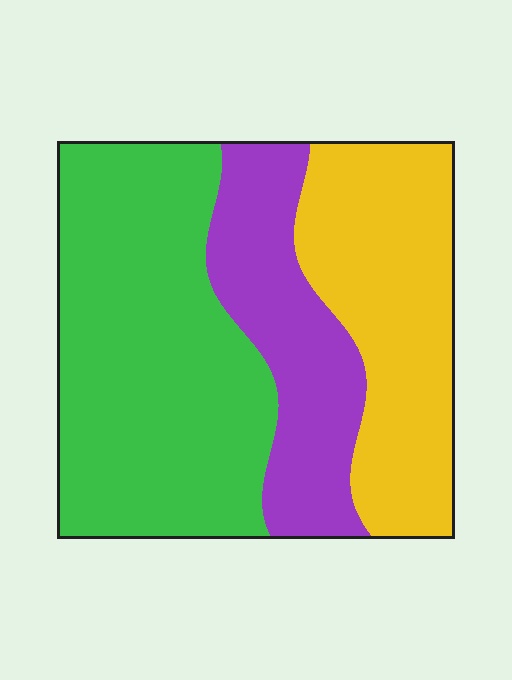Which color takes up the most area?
Green, at roughly 45%.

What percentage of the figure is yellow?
Yellow covers roughly 30% of the figure.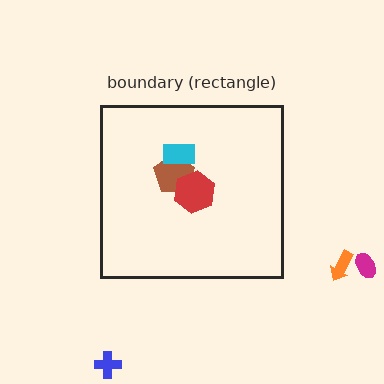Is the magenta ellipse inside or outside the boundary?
Outside.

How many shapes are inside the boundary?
4 inside, 3 outside.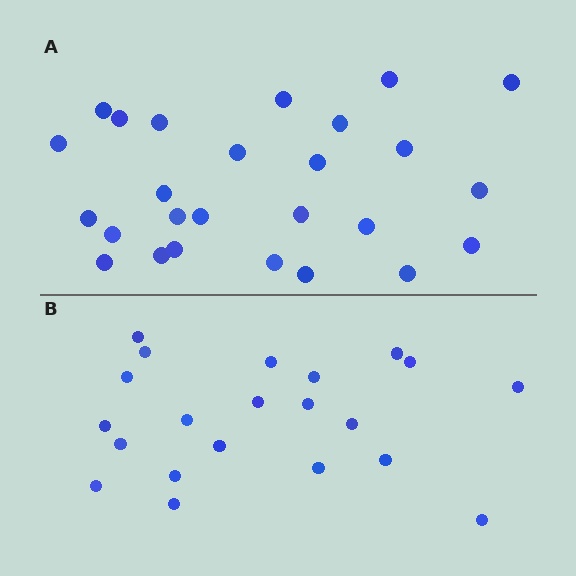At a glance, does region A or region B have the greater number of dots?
Region A (the top region) has more dots.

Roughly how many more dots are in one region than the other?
Region A has about 5 more dots than region B.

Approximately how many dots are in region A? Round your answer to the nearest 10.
About 30 dots. (The exact count is 26, which rounds to 30.)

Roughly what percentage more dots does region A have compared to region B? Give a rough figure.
About 25% more.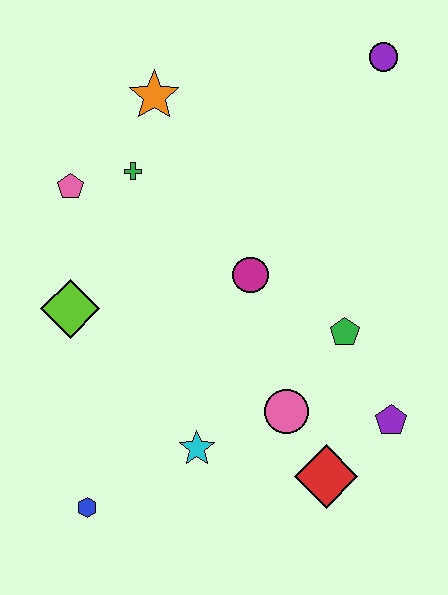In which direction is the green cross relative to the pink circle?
The green cross is above the pink circle.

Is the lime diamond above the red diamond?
Yes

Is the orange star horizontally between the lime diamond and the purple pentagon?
Yes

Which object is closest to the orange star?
The green cross is closest to the orange star.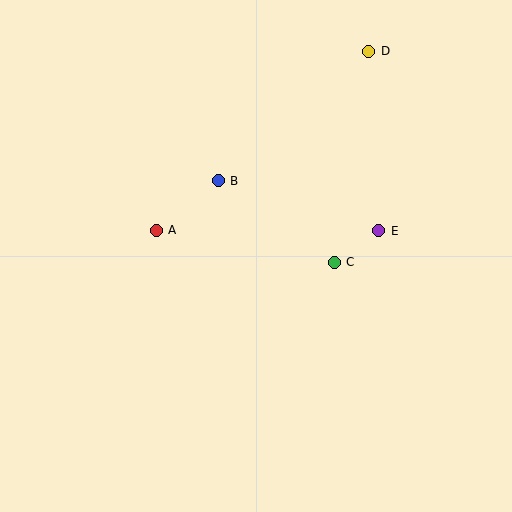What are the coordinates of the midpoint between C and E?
The midpoint between C and E is at (357, 247).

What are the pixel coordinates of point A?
Point A is at (156, 230).